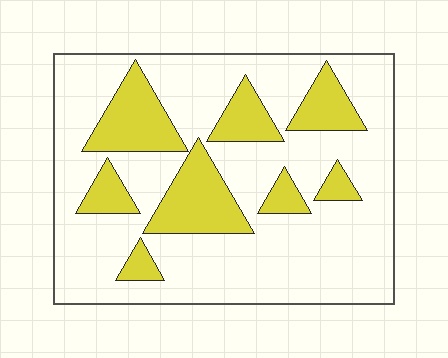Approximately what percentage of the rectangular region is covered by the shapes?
Approximately 25%.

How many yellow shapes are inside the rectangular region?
8.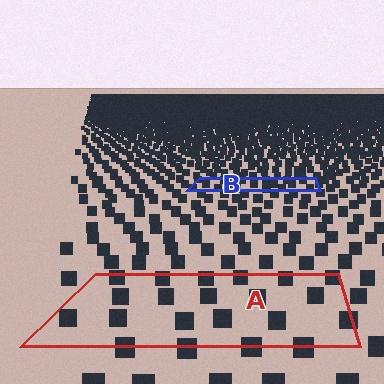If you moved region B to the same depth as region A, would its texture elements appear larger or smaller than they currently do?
They would appear larger. At a closer depth, the same texture elements are projected at a bigger on-screen size.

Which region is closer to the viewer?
Region A is closer. The texture elements there are larger and more spread out.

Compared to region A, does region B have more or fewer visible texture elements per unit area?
Region B has more texture elements per unit area — they are packed more densely because it is farther away.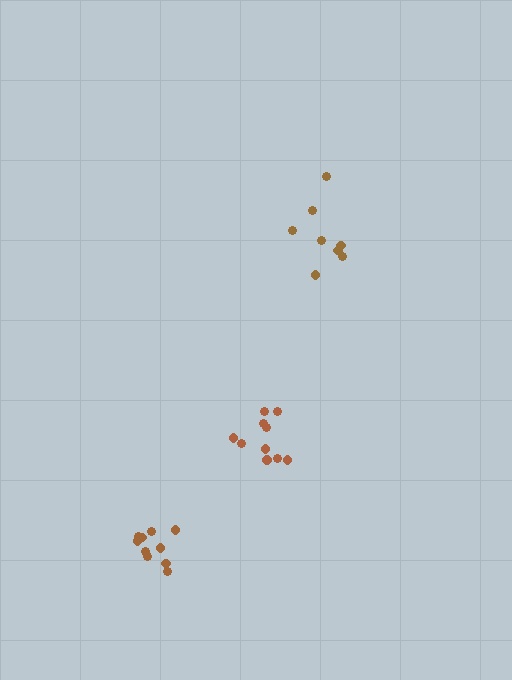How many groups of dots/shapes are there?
There are 3 groups.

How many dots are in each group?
Group 1: 8 dots, Group 2: 10 dots, Group 3: 10 dots (28 total).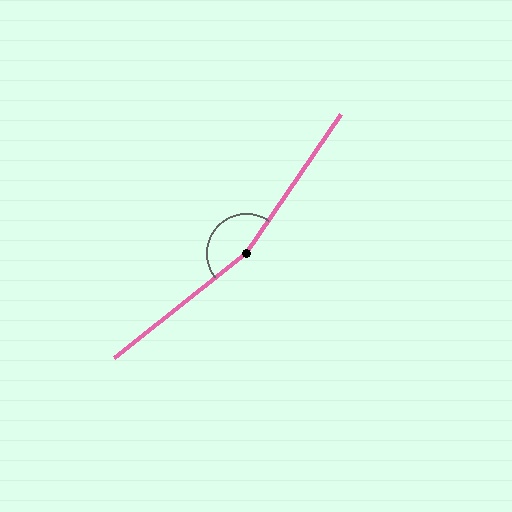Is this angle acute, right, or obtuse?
It is obtuse.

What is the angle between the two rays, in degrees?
Approximately 163 degrees.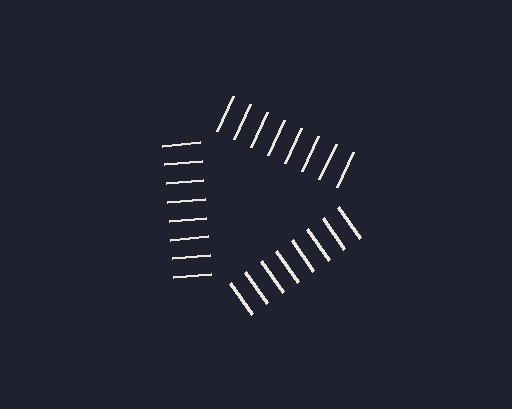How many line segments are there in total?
24 — 8 along each of the 3 edges.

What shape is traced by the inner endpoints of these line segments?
An illusory triangle — the line segments terminate on its edges but no continuous stroke is drawn.